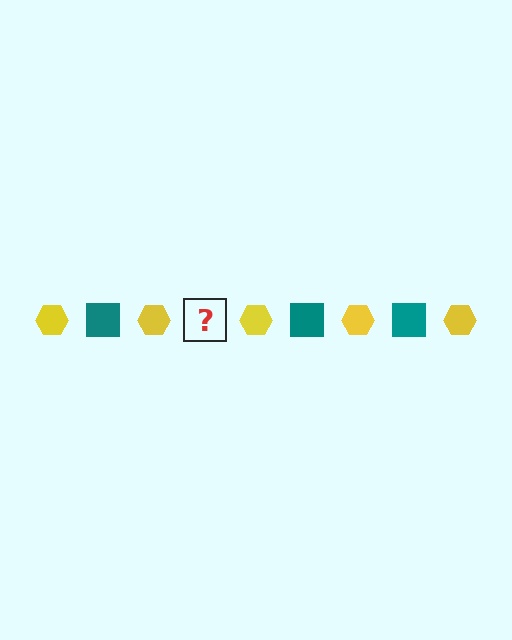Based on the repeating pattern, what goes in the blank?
The blank should be a teal square.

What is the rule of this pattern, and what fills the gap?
The rule is that the pattern alternates between yellow hexagon and teal square. The gap should be filled with a teal square.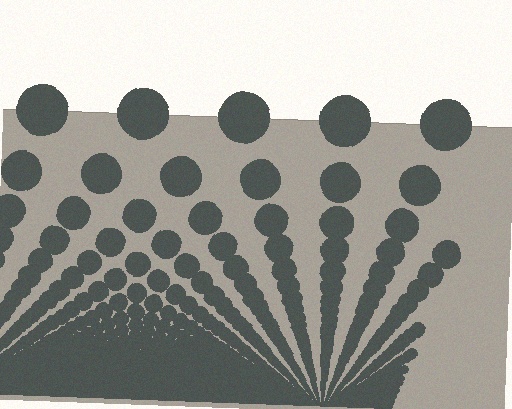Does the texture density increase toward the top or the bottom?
Density increases toward the bottom.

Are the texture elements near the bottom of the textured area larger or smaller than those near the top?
Smaller. The gradient is inverted — elements near the bottom are smaller and denser.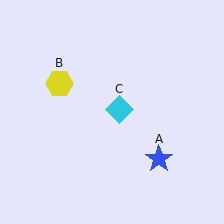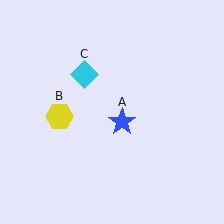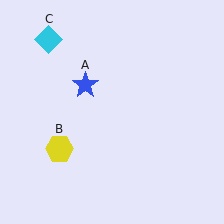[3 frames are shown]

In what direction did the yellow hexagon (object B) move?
The yellow hexagon (object B) moved down.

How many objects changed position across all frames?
3 objects changed position: blue star (object A), yellow hexagon (object B), cyan diamond (object C).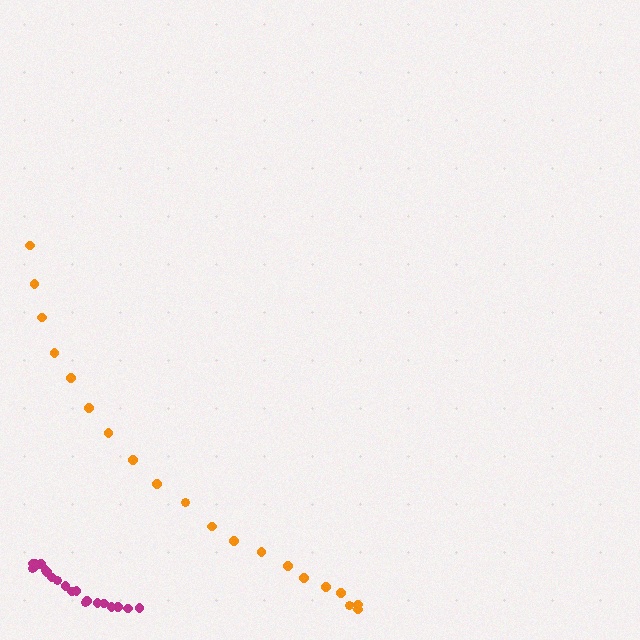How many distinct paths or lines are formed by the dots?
There are 2 distinct paths.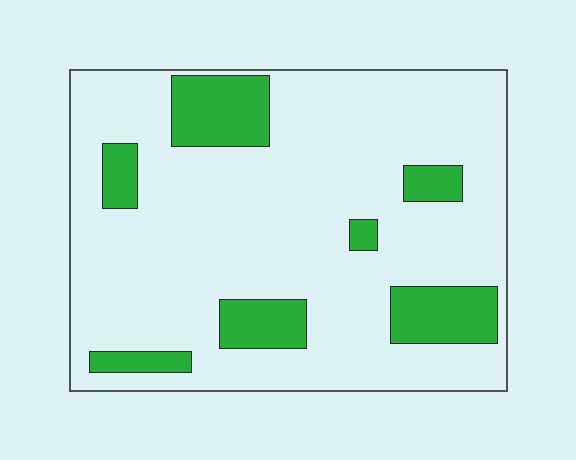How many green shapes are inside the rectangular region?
7.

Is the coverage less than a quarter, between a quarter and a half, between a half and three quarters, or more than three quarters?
Less than a quarter.